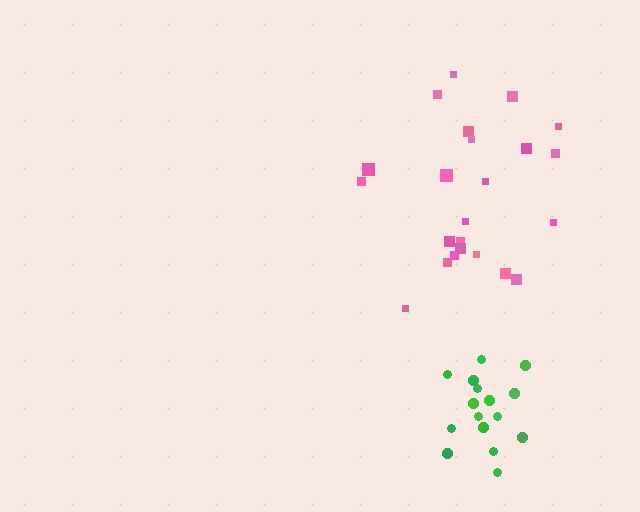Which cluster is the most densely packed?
Green.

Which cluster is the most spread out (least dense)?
Pink.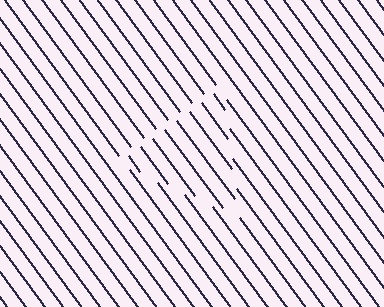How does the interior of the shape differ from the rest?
The interior of the shape contains the same grating, shifted by half a period — the contour is defined by the phase discontinuity where line-ends from the inner and outer gratings abut.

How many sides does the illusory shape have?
3 sides — the line-ends trace a triangle.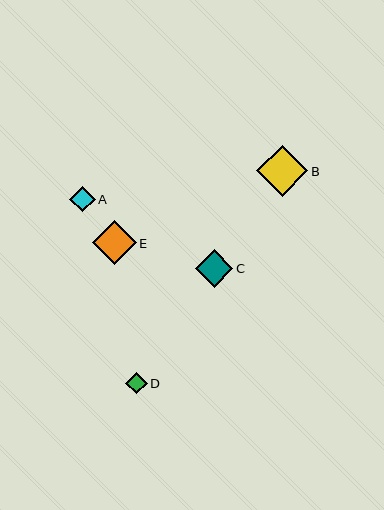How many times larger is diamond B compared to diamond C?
Diamond B is approximately 1.4 times the size of diamond C.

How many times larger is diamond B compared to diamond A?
Diamond B is approximately 2.0 times the size of diamond A.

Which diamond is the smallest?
Diamond D is the smallest with a size of approximately 22 pixels.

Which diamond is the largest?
Diamond B is the largest with a size of approximately 51 pixels.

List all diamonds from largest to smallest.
From largest to smallest: B, E, C, A, D.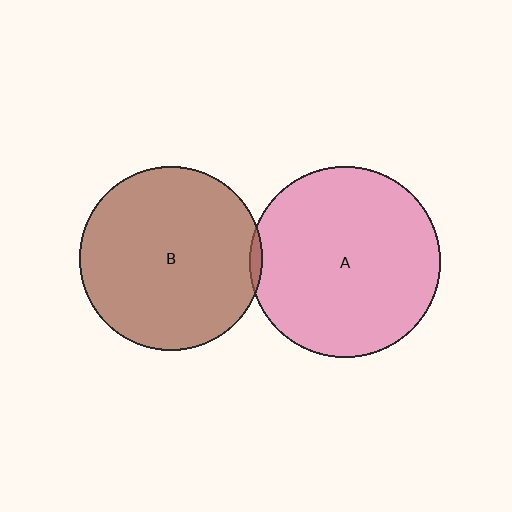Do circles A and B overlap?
Yes.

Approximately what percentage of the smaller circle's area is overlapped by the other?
Approximately 5%.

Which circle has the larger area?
Circle A (pink).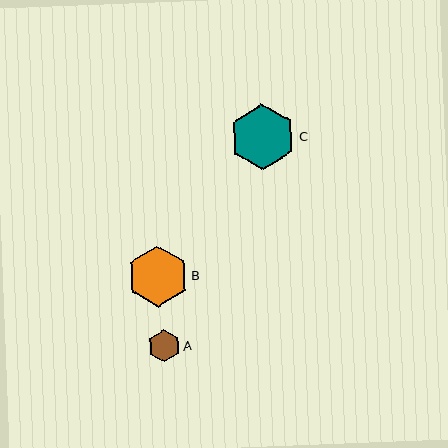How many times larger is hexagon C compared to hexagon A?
Hexagon C is approximately 2.1 times the size of hexagon A.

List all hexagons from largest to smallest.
From largest to smallest: C, B, A.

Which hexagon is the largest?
Hexagon C is the largest with a size of approximately 65 pixels.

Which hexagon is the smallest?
Hexagon A is the smallest with a size of approximately 32 pixels.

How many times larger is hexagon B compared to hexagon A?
Hexagon B is approximately 1.9 times the size of hexagon A.